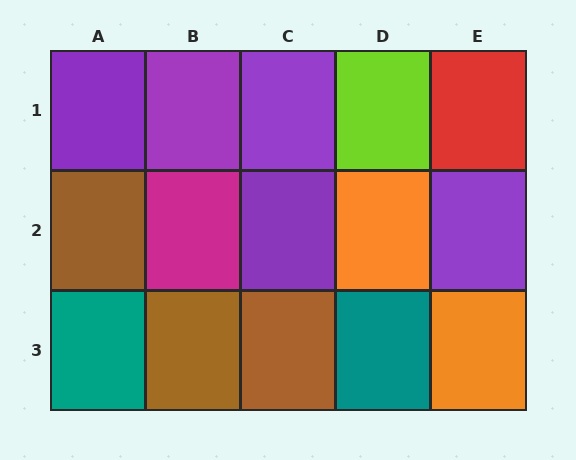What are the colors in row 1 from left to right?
Purple, purple, purple, lime, red.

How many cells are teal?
2 cells are teal.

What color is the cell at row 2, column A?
Brown.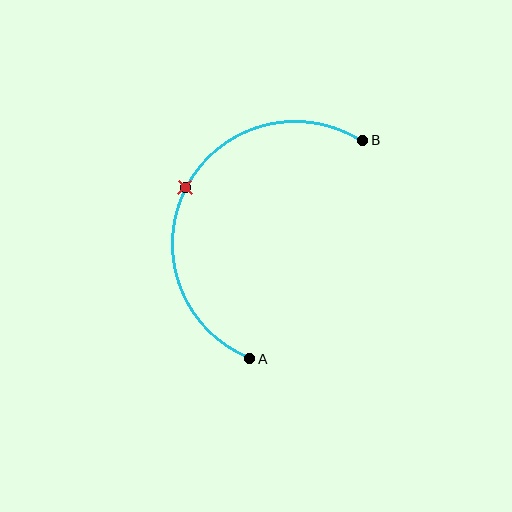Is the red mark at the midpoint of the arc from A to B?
Yes. The red mark lies on the arc at equal arc-length from both A and B — it is the arc midpoint.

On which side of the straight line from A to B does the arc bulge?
The arc bulges to the left of the straight line connecting A and B.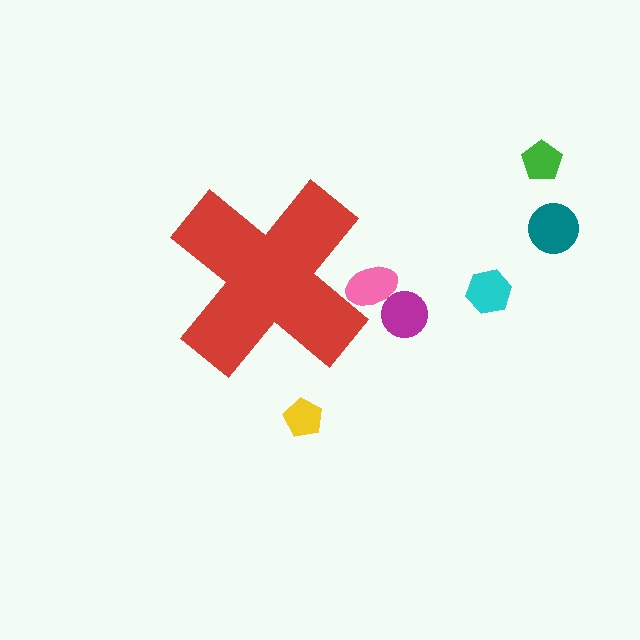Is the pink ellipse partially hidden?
Yes, the pink ellipse is partially hidden behind the red cross.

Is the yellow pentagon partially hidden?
No, the yellow pentagon is fully visible.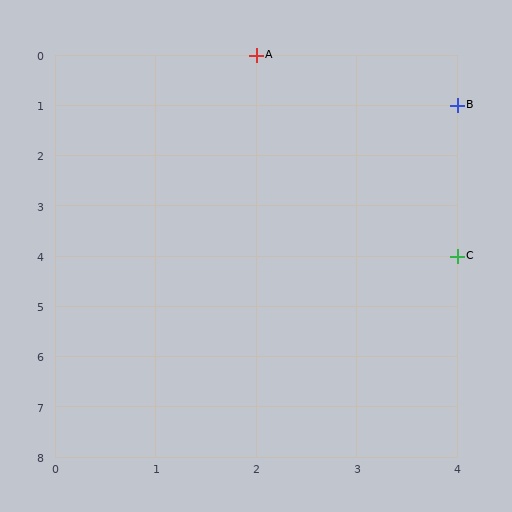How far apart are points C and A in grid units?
Points C and A are 2 columns and 4 rows apart (about 4.5 grid units diagonally).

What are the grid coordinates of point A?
Point A is at grid coordinates (2, 0).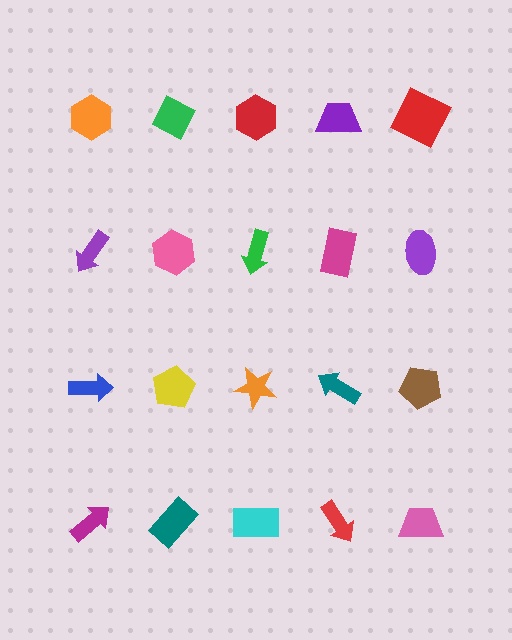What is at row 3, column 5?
A brown pentagon.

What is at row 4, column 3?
A cyan rectangle.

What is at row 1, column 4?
A purple trapezoid.